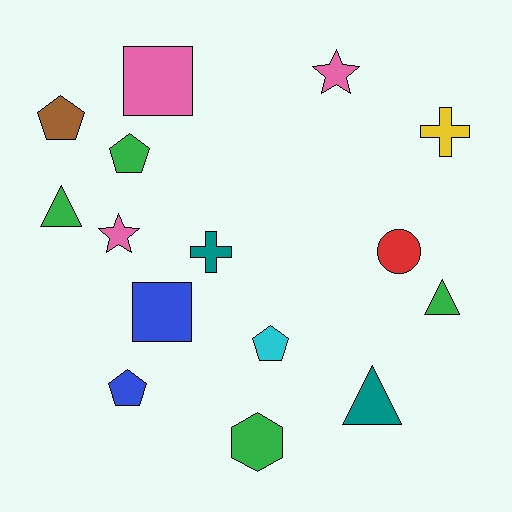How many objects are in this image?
There are 15 objects.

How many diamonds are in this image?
There are no diamonds.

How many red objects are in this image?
There is 1 red object.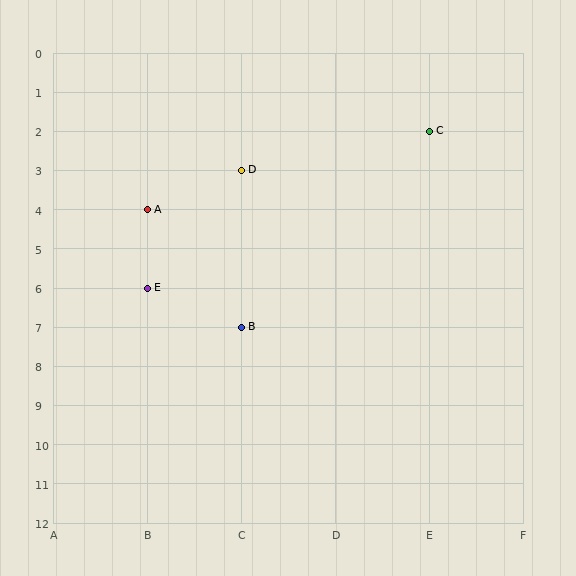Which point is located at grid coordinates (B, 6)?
Point E is at (B, 6).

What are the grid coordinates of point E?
Point E is at grid coordinates (B, 6).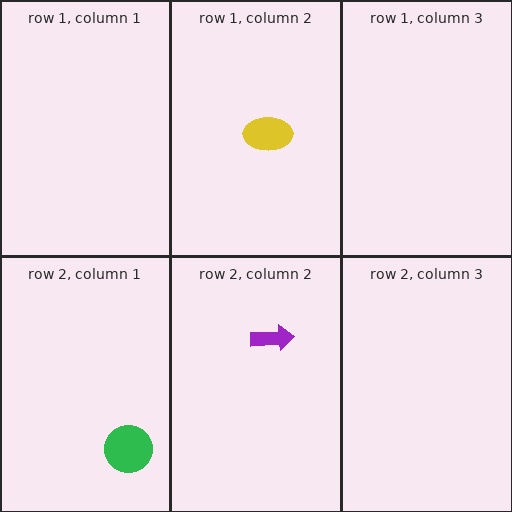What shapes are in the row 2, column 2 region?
The purple arrow.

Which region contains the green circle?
The row 2, column 1 region.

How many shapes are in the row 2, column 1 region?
1.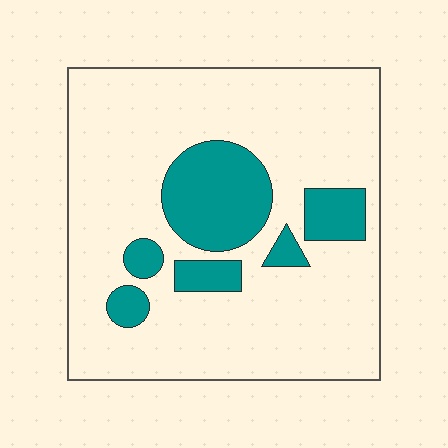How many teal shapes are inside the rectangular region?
6.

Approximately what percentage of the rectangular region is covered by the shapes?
Approximately 20%.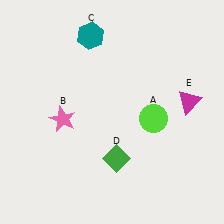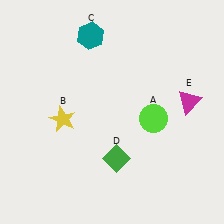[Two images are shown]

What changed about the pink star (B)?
In Image 1, B is pink. In Image 2, it changed to yellow.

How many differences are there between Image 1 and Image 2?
There is 1 difference between the two images.